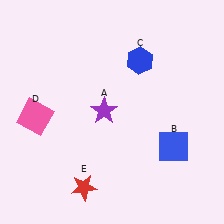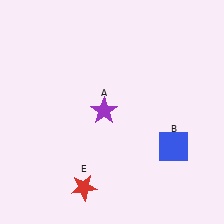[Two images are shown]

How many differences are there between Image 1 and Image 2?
There are 2 differences between the two images.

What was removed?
The blue hexagon (C), the pink square (D) were removed in Image 2.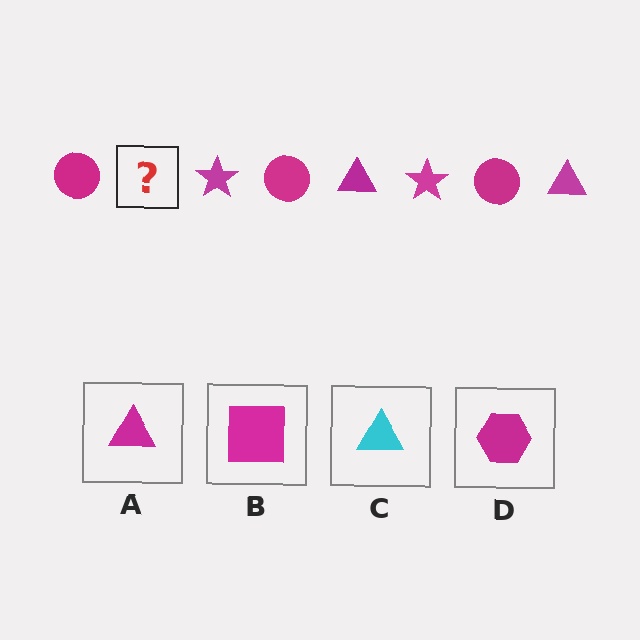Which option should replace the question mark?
Option A.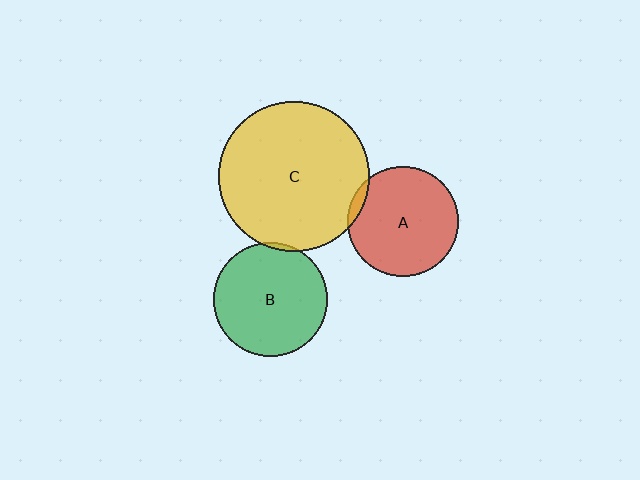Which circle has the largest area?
Circle C (yellow).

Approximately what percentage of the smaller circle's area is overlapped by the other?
Approximately 5%.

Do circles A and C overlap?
Yes.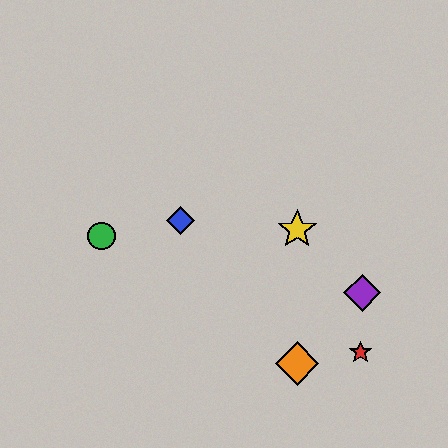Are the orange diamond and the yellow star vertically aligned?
Yes, both are at x≈297.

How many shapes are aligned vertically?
2 shapes (the yellow star, the orange diamond) are aligned vertically.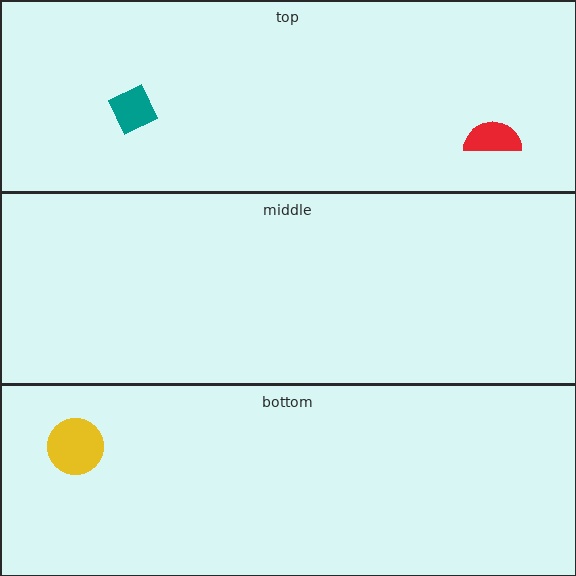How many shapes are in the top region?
2.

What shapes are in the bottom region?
The yellow circle.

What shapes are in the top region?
The red semicircle, the teal diamond.